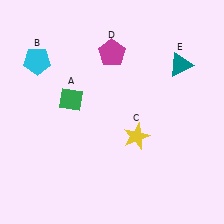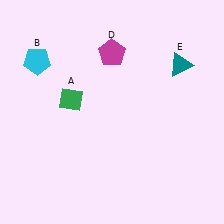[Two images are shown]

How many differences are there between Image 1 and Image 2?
There is 1 difference between the two images.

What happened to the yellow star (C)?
The yellow star (C) was removed in Image 2. It was in the bottom-right area of Image 1.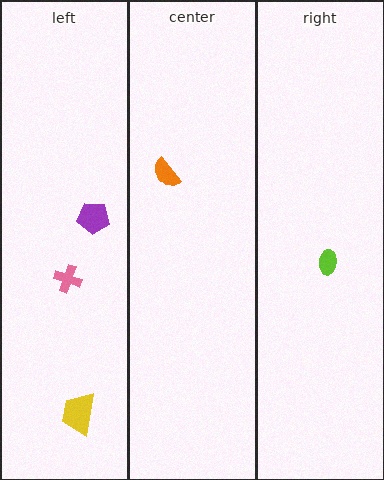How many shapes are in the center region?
1.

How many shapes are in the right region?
1.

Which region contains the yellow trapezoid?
The left region.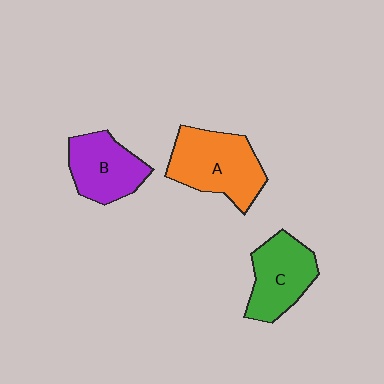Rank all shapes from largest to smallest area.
From largest to smallest: A (orange), C (green), B (purple).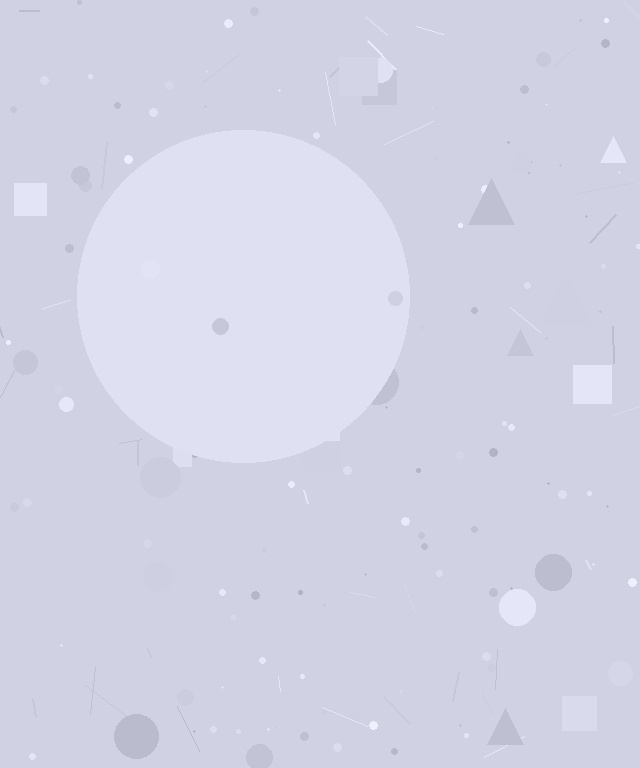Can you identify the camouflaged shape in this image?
The camouflaged shape is a circle.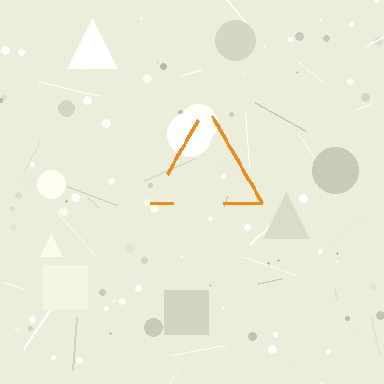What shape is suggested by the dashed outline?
The dashed outline suggests a triangle.